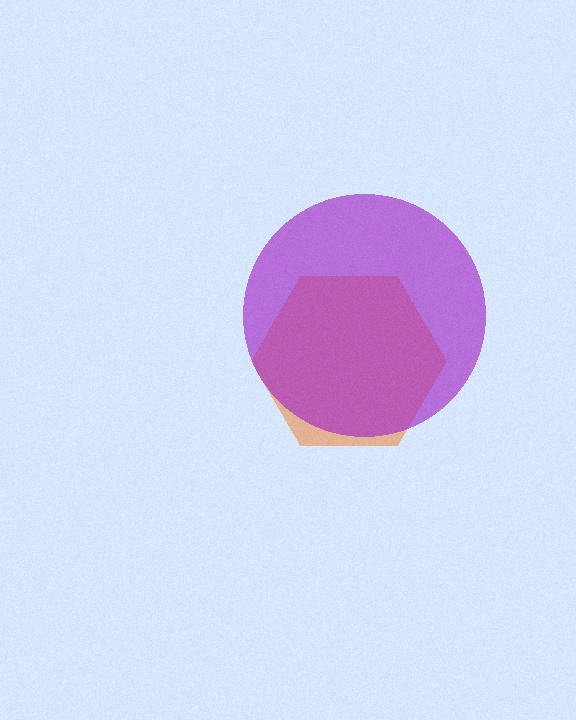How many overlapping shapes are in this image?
There are 2 overlapping shapes in the image.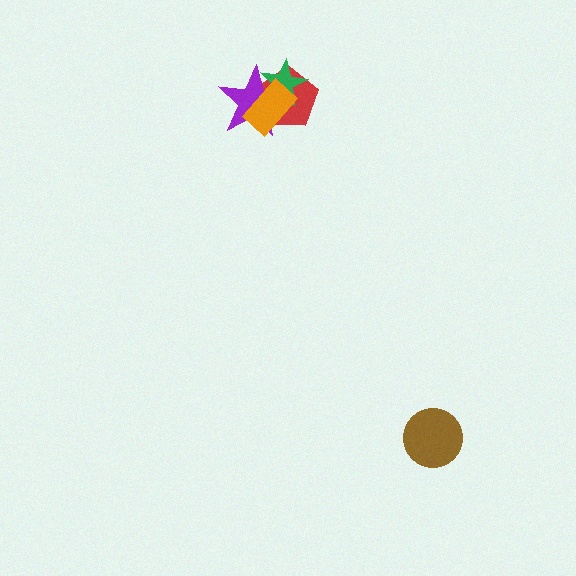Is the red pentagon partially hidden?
Yes, it is partially covered by another shape.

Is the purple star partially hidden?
Yes, it is partially covered by another shape.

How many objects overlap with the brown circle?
0 objects overlap with the brown circle.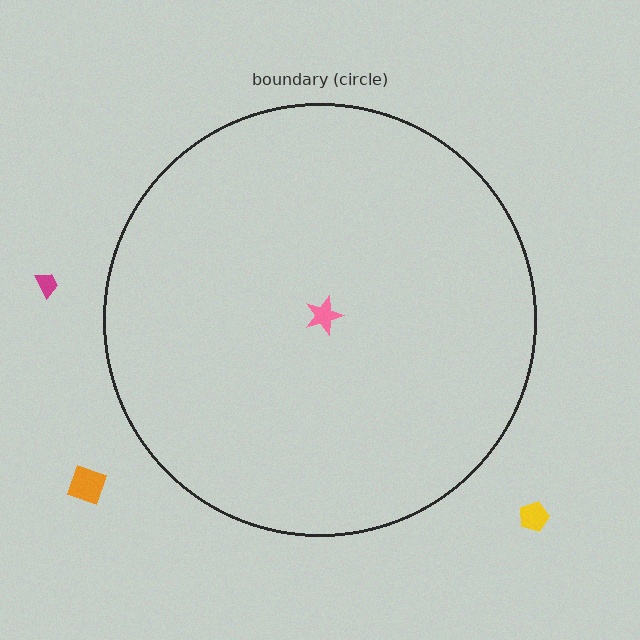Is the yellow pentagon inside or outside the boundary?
Outside.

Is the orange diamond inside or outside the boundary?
Outside.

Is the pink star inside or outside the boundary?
Inside.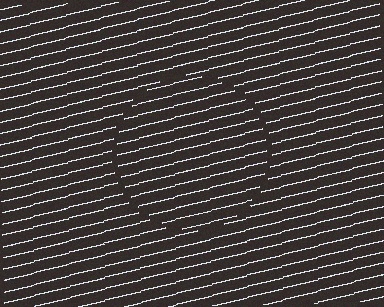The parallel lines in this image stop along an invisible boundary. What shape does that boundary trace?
An illusory circle. The interior of the shape contains the same grating, shifted by half a period — the contour is defined by the phase discontinuity where line-ends from the inner and outer gratings abut.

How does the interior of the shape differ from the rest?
The interior of the shape contains the same grating, shifted by half a period — the contour is defined by the phase discontinuity where line-ends from the inner and outer gratings abut.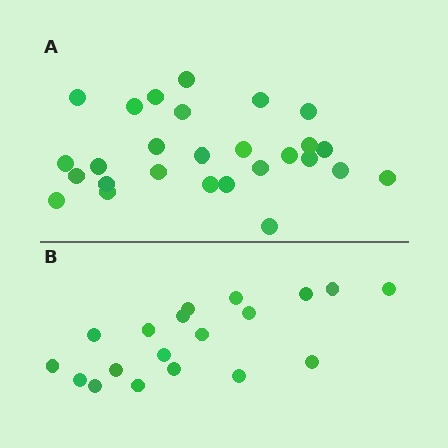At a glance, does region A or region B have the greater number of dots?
Region A (the top region) has more dots.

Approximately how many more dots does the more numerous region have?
Region A has roughly 8 or so more dots than region B.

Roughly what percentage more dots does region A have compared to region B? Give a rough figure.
About 40% more.